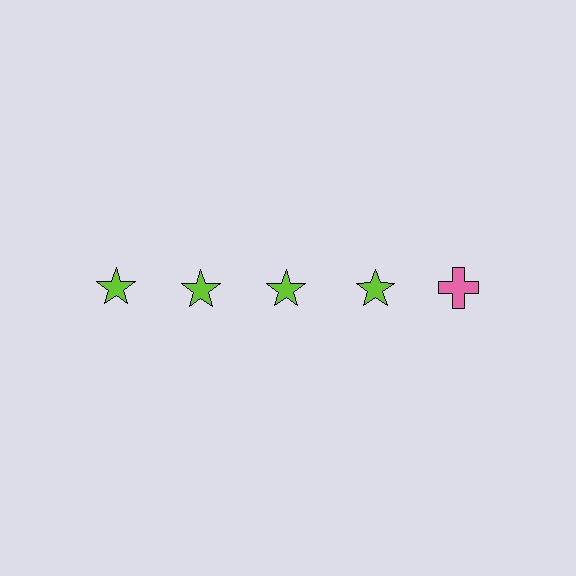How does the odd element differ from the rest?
It differs in both color (pink instead of lime) and shape (cross instead of star).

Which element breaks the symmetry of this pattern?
The pink cross in the top row, rightmost column breaks the symmetry. All other shapes are lime stars.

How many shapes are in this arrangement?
There are 5 shapes arranged in a grid pattern.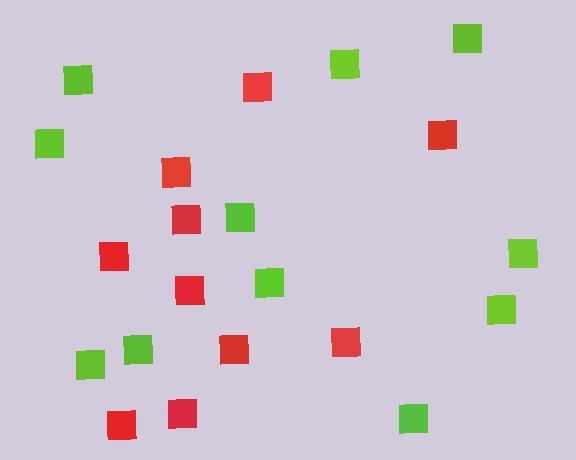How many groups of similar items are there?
There are 2 groups: one group of red squares (10) and one group of lime squares (11).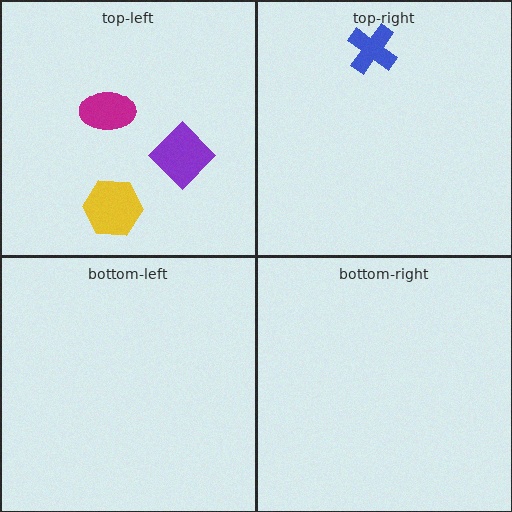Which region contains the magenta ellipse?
The top-left region.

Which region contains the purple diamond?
The top-left region.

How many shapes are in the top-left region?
3.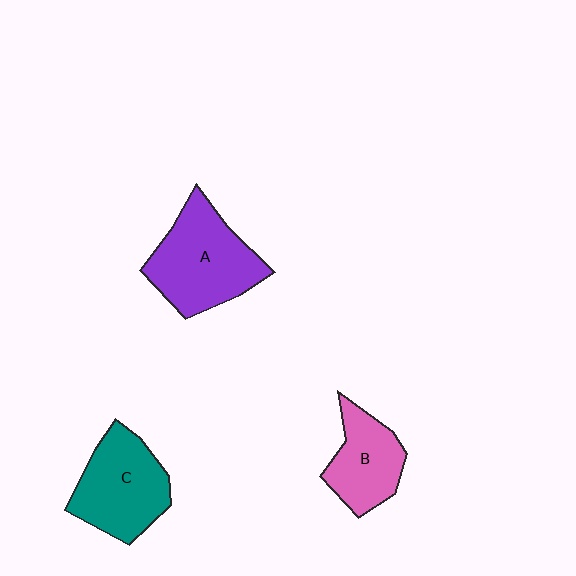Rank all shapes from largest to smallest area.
From largest to smallest: A (purple), C (teal), B (pink).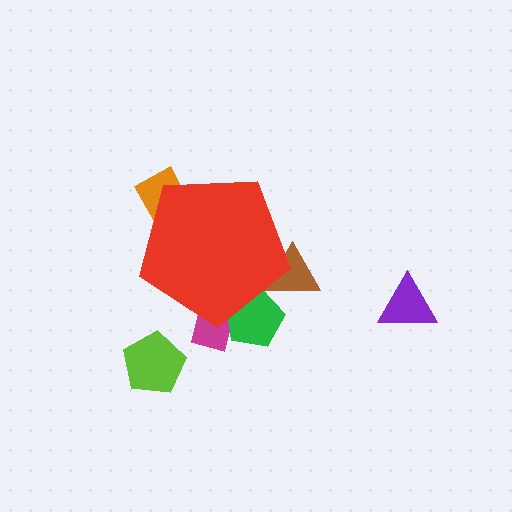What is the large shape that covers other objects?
A red pentagon.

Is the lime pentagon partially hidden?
No, the lime pentagon is fully visible.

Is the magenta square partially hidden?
Yes, the magenta square is partially hidden behind the red pentagon.